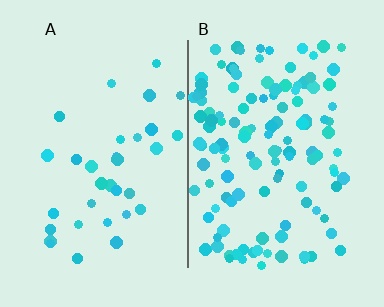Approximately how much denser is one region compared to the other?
Approximately 3.7× — region B over region A.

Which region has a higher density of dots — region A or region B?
B (the right).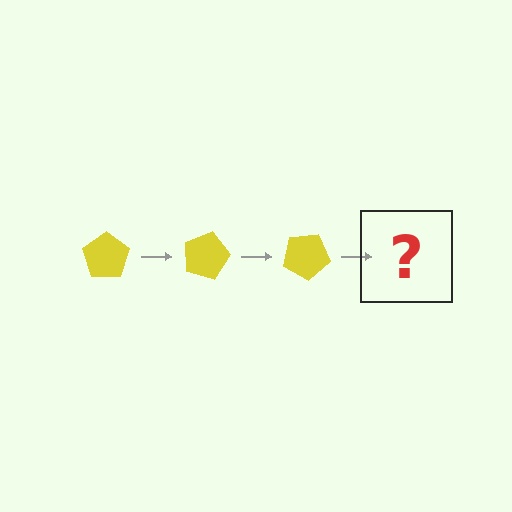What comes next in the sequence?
The next element should be a yellow pentagon rotated 45 degrees.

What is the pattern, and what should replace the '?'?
The pattern is that the pentagon rotates 15 degrees each step. The '?' should be a yellow pentagon rotated 45 degrees.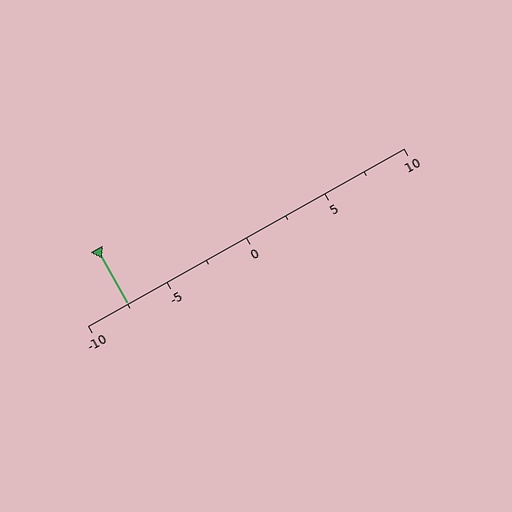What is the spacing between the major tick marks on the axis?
The major ticks are spaced 5 apart.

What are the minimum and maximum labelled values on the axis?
The axis runs from -10 to 10.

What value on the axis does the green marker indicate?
The marker indicates approximately -7.5.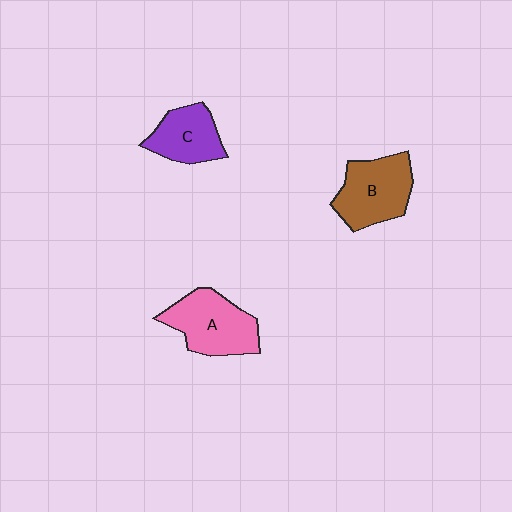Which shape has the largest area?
Shape A (pink).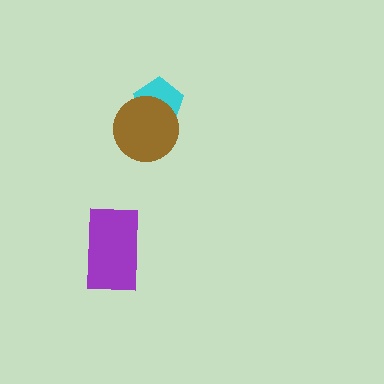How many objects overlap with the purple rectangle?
0 objects overlap with the purple rectangle.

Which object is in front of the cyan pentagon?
The brown circle is in front of the cyan pentagon.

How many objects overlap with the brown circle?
1 object overlaps with the brown circle.